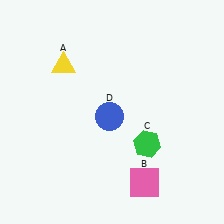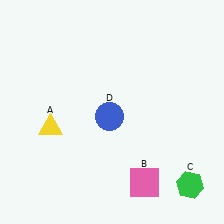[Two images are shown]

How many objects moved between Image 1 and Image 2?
2 objects moved between the two images.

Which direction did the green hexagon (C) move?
The green hexagon (C) moved right.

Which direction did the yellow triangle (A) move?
The yellow triangle (A) moved down.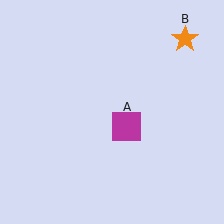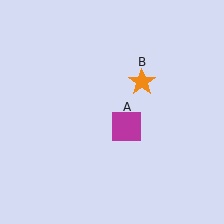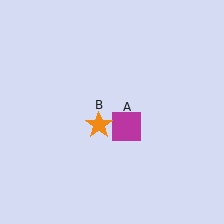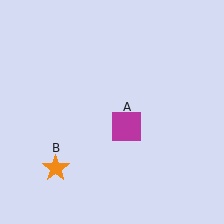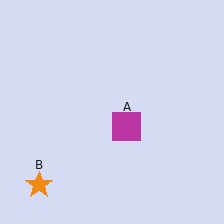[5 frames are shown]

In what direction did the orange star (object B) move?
The orange star (object B) moved down and to the left.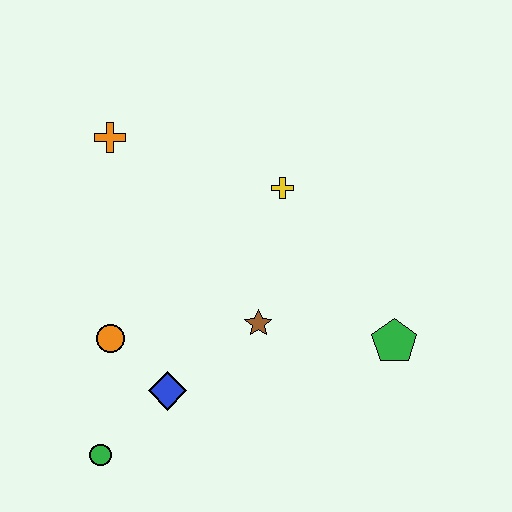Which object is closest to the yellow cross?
The brown star is closest to the yellow cross.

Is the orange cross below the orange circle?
No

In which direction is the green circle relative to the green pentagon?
The green circle is to the left of the green pentagon.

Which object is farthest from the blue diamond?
The orange cross is farthest from the blue diamond.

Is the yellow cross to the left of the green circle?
No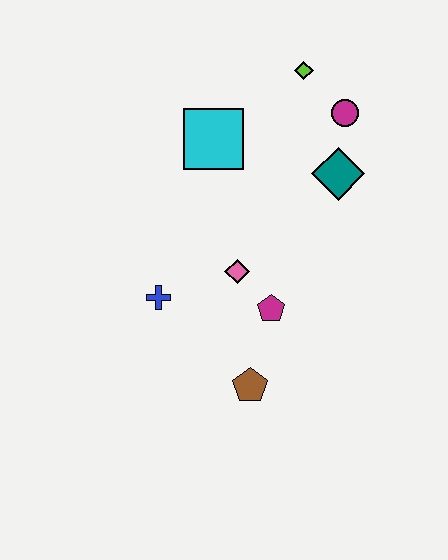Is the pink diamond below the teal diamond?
Yes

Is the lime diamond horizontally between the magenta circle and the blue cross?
Yes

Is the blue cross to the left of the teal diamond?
Yes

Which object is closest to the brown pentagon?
The magenta pentagon is closest to the brown pentagon.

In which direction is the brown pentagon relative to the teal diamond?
The brown pentagon is below the teal diamond.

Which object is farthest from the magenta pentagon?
The lime diamond is farthest from the magenta pentagon.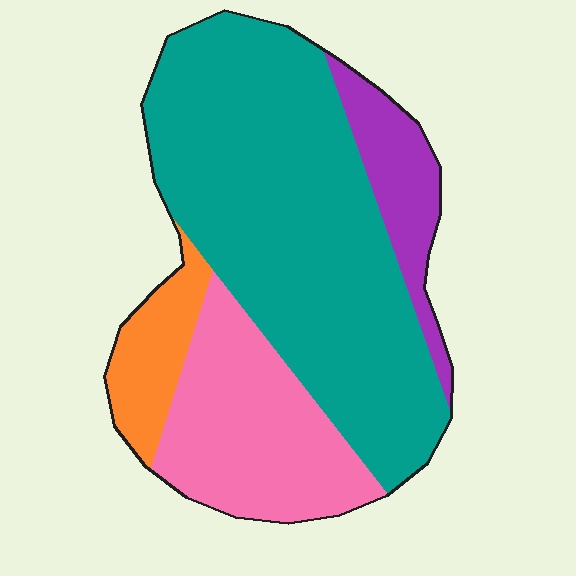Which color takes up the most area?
Teal, at roughly 55%.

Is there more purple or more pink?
Pink.